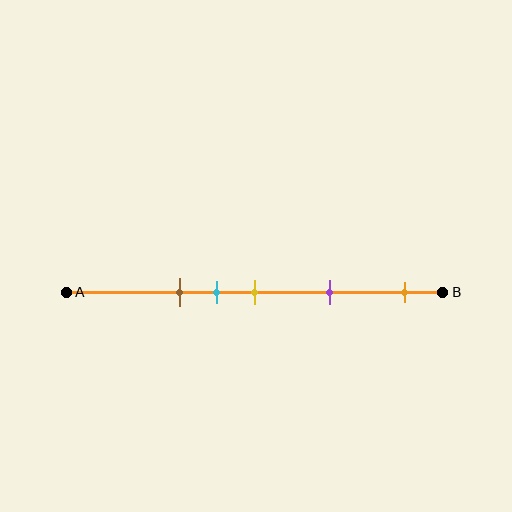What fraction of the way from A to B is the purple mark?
The purple mark is approximately 70% (0.7) of the way from A to B.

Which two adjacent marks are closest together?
The cyan and yellow marks are the closest adjacent pair.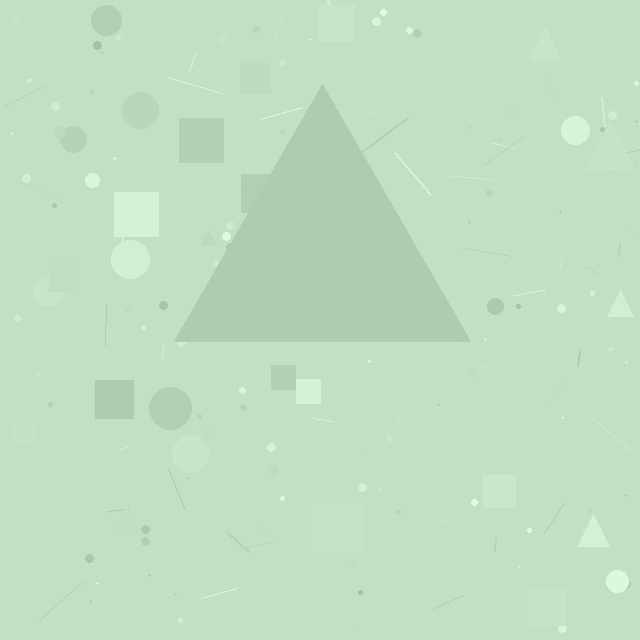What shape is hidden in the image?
A triangle is hidden in the image.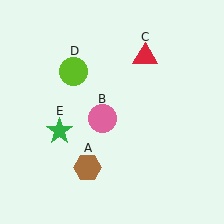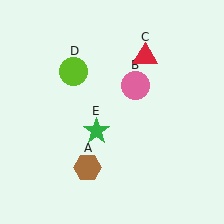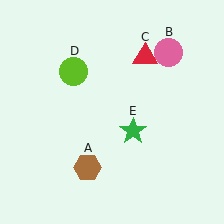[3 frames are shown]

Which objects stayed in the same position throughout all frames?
Brown hexagon (object A) and red triangle (object C) and lime circle (object D) remained stationary.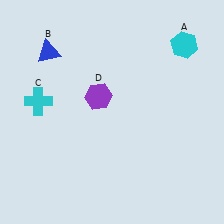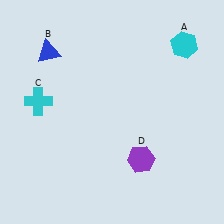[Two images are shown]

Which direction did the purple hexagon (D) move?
The purple hexagon (D) moved down.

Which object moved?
The purple hexagon (D) moved down.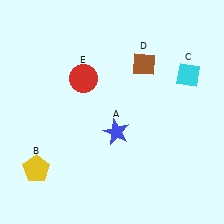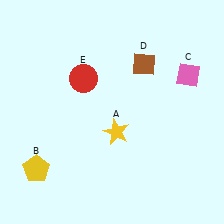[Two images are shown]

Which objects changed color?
A changed from blue to yellow. C changed from cyan to pink.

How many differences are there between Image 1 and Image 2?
There are 2 differences between the two images.